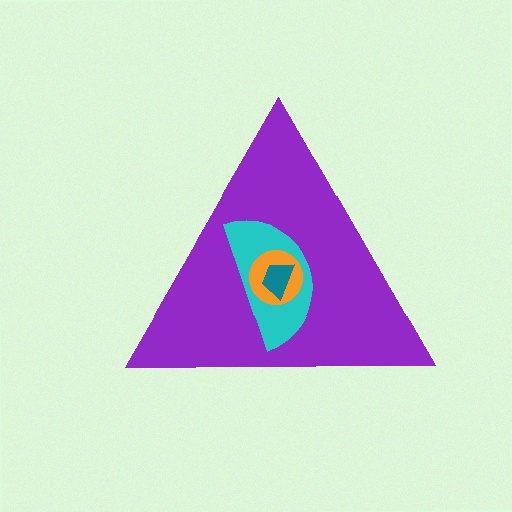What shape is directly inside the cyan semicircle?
The orange circle.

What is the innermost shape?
The teal trapezoid.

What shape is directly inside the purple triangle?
The cyan semicircle.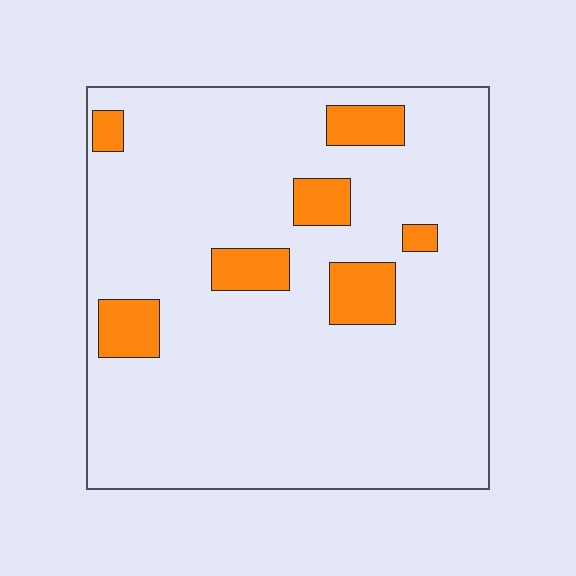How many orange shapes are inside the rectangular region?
7.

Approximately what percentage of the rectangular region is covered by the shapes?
Approximately 10%.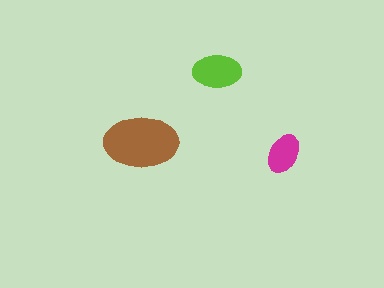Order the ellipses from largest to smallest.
the brown one, the lime one, the magenta one.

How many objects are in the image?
There are 3 objects in the image.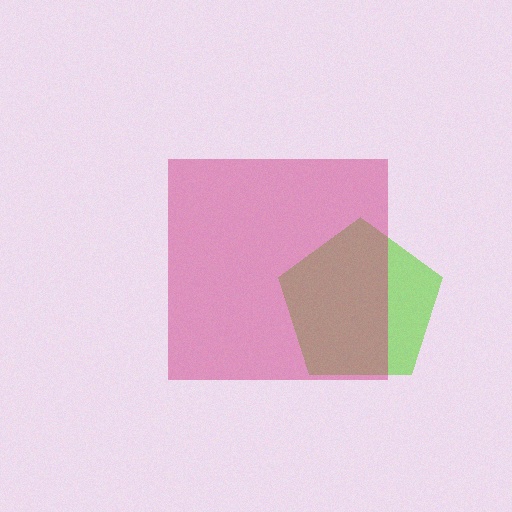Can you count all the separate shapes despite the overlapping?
Yes, there are 2 separate shapes.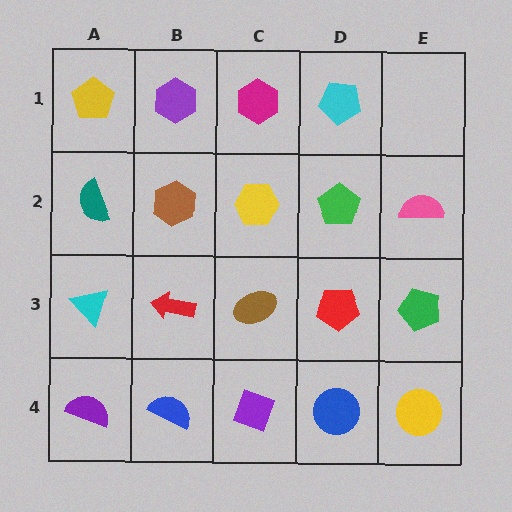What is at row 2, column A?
A teal semicircle.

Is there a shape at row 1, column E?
No, that cell is empty.